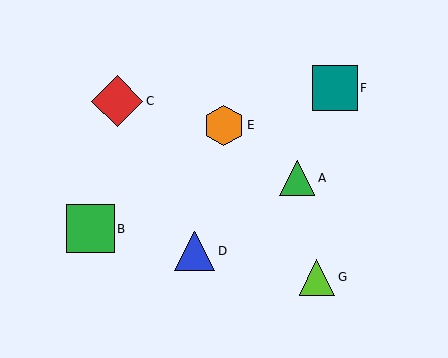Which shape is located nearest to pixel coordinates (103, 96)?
The red diamond (labeled C) at (117, 102) is nearest to that location.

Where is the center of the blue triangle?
The center of the blue triangle is at (195, 251).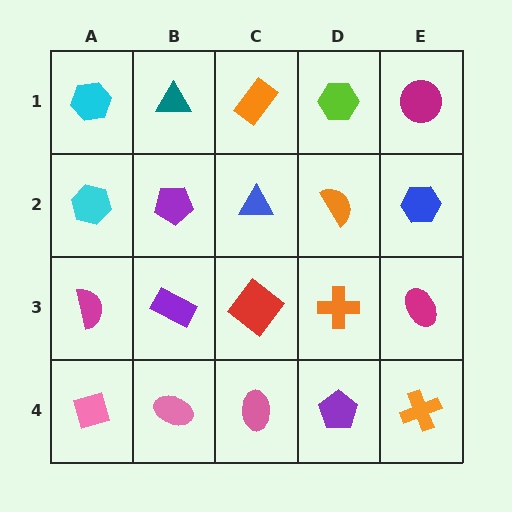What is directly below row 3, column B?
A pink ellipse.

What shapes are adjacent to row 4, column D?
An orange cross (row 3, column D), a pink ellipse (row 4, column C), an orange cross (row 4, column E).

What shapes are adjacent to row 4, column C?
A red diamond (row 3, column C), a pink ellipse (row 4, column B), a purple pentagon (row 4, column D).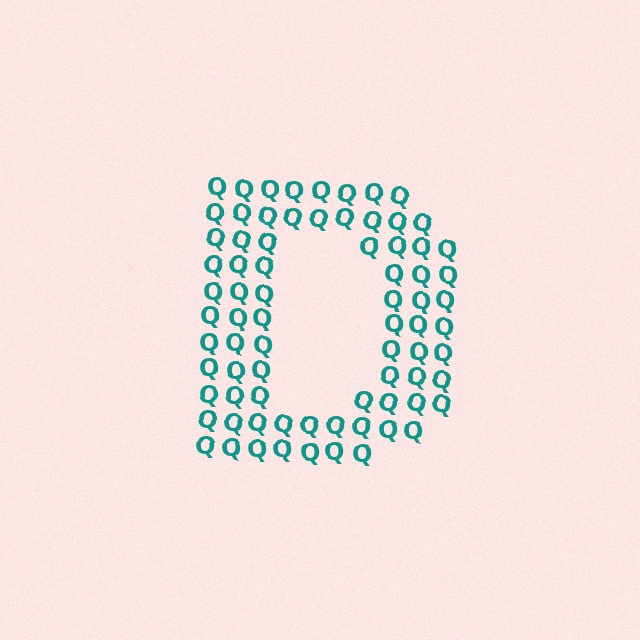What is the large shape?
The large shape is the letter D.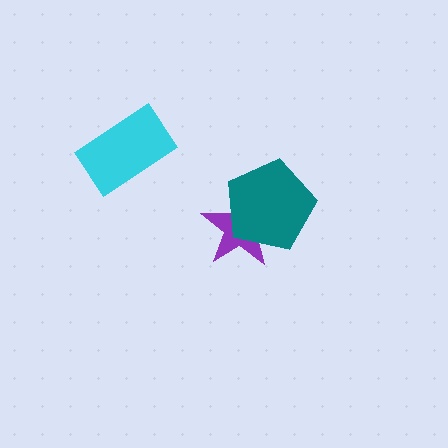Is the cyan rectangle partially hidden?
No, no other shape covers it.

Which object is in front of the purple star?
The teal pentagon is in front of the purple star.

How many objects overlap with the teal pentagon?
1 object overlaps with the teal pentagon.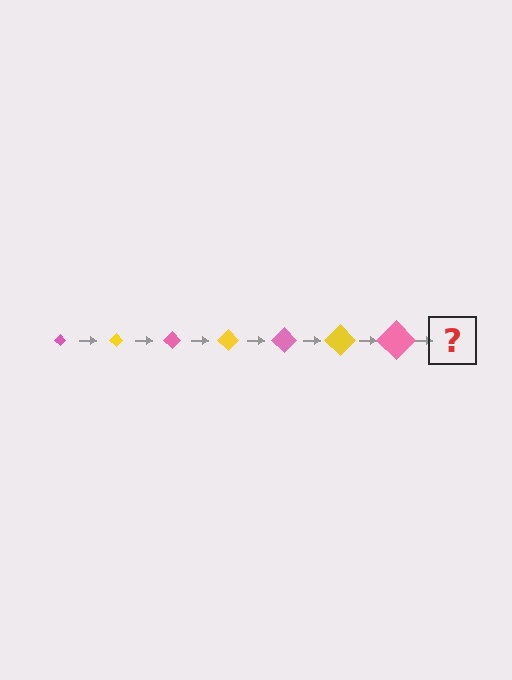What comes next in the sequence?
The next element should be a yellow diamond, larger than the previous one.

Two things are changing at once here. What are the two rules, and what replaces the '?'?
The two rules are that the diamond grows larger each step and the color cycles through pink and yellow. The '?' should be a yellow diamond, larger than the previous one.